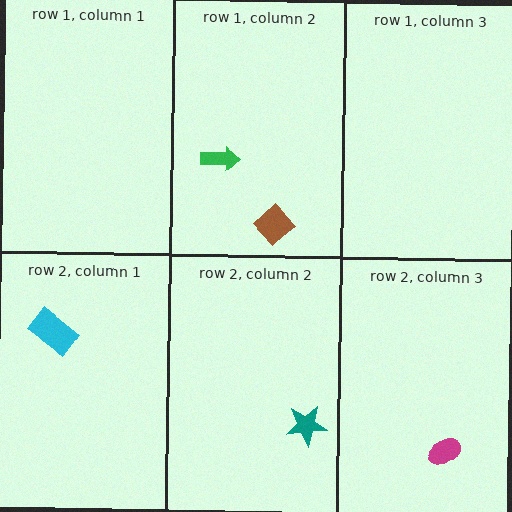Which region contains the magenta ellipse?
The row 2, column 3 region.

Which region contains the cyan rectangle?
The row 2, column 1 region.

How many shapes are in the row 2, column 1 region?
1.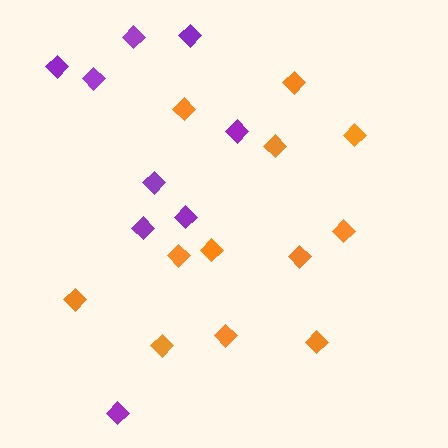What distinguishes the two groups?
There are 2 groups: one group of orange diamonds (12) and one group of purple diamonds (9).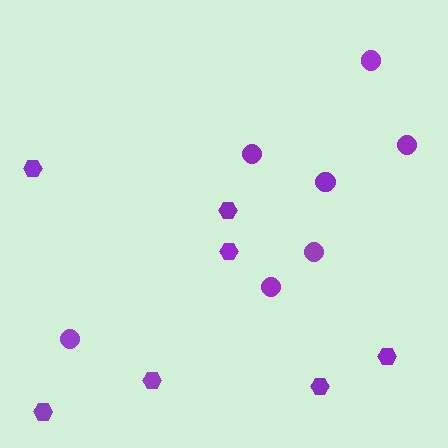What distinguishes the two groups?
There are 2 groups: one group of circles (7) and one group of hexagons (7).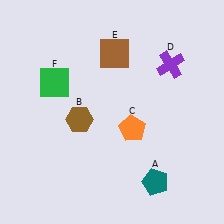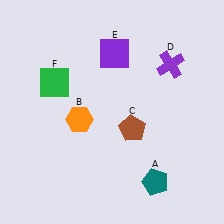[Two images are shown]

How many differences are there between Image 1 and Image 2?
There are 3 differences between the two images.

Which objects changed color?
B changed from brown to orange. C changed from orange to brown. E changed from brown to purple.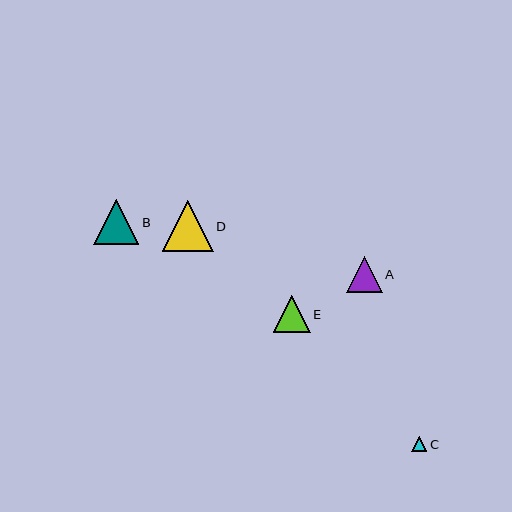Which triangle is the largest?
Triangle D is the largest with a size of approximately 51 pixels.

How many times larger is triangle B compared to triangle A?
Triangle B is approximately 1.3 times the size of triangle A.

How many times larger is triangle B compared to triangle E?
Triangle B is approximately 1.3 times the size of triangle E.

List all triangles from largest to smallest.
From largest to smallest: D, B, E, A, C.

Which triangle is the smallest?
Triangle C is the smallest with a size of approximately 15 pixels.